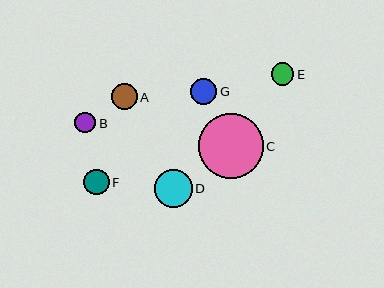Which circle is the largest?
Circle C is the largest with a size of approximately 65 pixels.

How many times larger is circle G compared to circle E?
Circle G is approximately 1.2 times the size of circle E.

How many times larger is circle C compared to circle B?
Circle C is approximately 3.1 times the size of circle B.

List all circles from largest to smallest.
From largest to smallest: C, D, G, A, F, E, B.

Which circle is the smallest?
Circle B is the smallest with a size of approximately 21 pixels.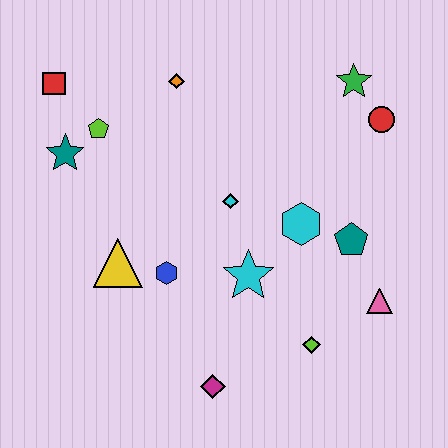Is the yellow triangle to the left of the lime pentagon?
No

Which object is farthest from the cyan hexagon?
The red square is farthest from the cyan hexagon.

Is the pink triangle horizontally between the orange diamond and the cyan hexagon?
No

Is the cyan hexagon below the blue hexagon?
No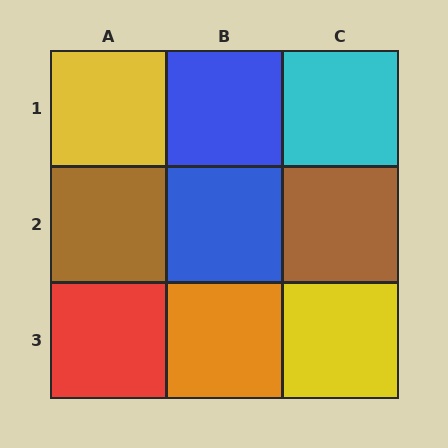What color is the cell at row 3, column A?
Red.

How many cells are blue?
2 cells are blue.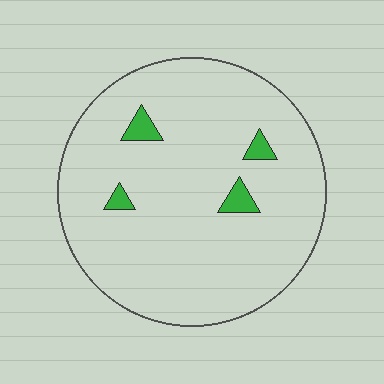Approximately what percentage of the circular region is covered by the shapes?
Approximately 5%.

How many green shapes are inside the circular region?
4.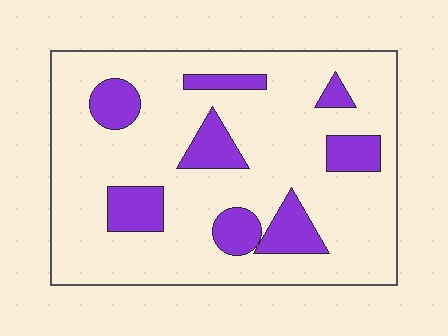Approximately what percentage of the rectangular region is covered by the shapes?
Approximately 20%.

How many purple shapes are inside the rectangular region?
8.